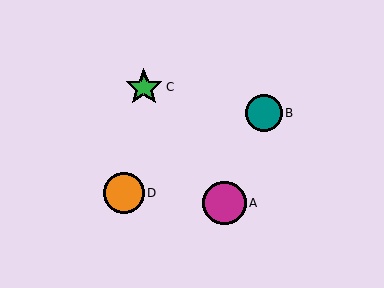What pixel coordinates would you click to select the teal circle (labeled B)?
Click at (264, 113) to select the teal circle B.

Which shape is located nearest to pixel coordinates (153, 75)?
The green star (labeled C) at (144, 87) is nearest to that location.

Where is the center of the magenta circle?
The center of the magenta circle is at (224, 203).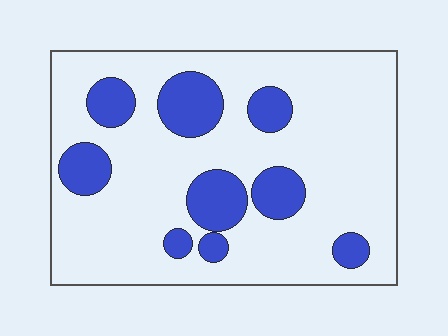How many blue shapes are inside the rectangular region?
9.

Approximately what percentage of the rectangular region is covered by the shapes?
Approximately 20%.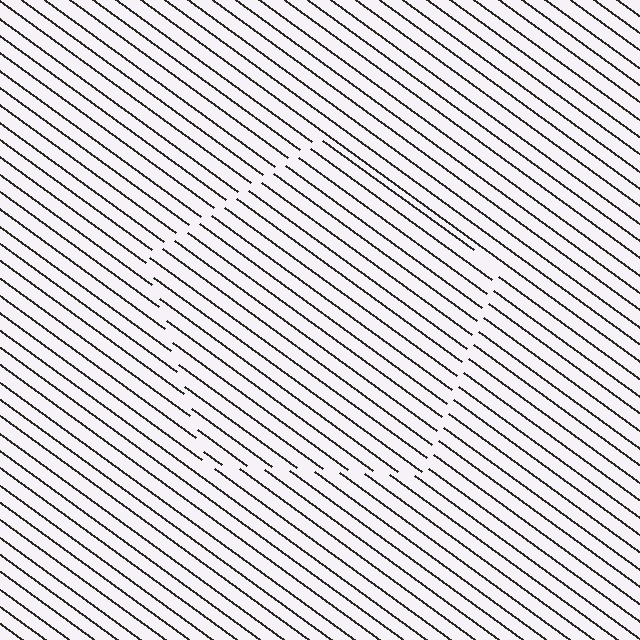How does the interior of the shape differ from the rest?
The interior of the shape contains the same grating, shifted by half a period — the contour is defined by the phase discontinuity where line-ends from the inner and outer gratings abut.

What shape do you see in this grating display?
An illusory pentagon. The interior of the shape contains the same grating, shifted by half a period — the contour is defined by the phase discontinuity where line-ends from the inner and outer gratings abut.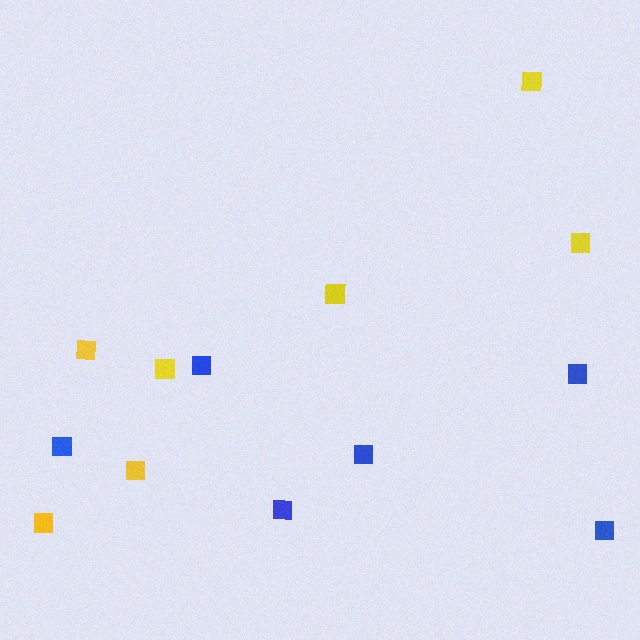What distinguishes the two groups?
There are 2 groups: one group of blue squares (6) and one group of yellow squares (7).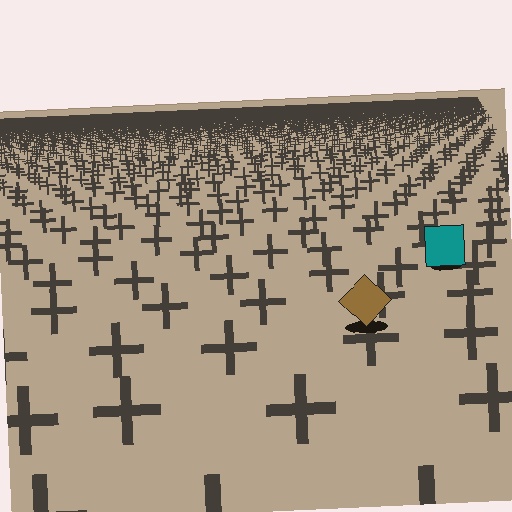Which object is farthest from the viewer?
The teal square is farthest from the viewer. It appears smaller and the ground texture around it is denser.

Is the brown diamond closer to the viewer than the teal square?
Yes. The brown diamond is closer — you can tell from the texture gradient: the ground texture is coarser near it.